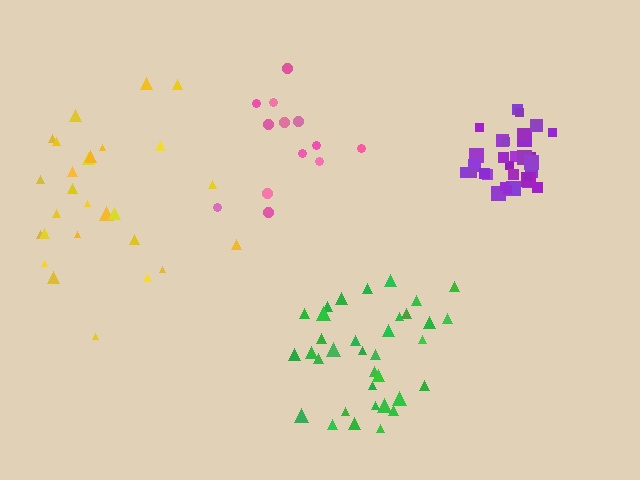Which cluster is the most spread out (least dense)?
Pink.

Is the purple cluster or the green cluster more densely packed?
Purple.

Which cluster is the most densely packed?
Purple.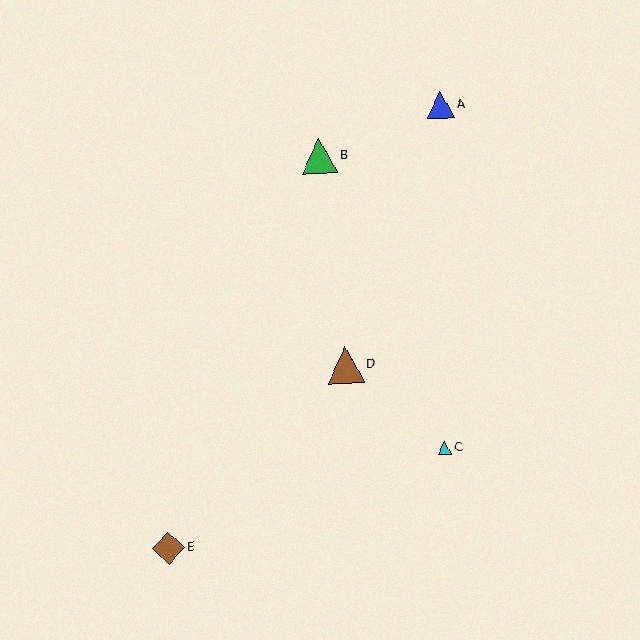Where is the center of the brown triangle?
The center of the brown triangle is at (345, 365).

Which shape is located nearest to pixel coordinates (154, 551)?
The brown diamond (labeled E) at (168, 548) is nearest to that location.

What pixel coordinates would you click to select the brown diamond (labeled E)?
Click at (168, 548) to select the brown diamond E.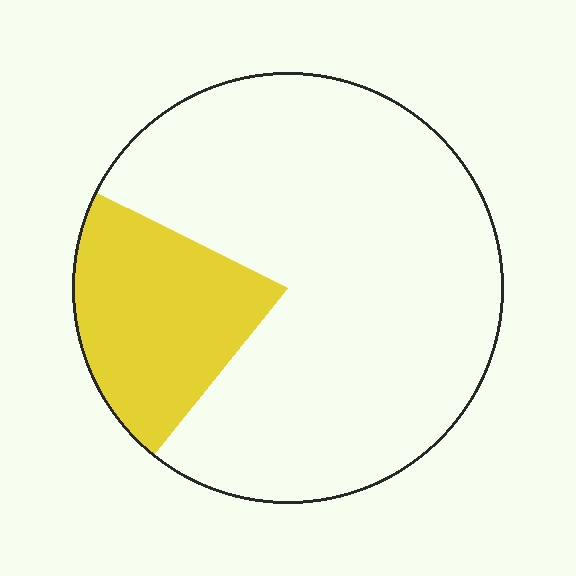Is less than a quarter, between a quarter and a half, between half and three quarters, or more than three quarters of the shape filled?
Less than a quarter.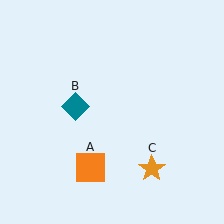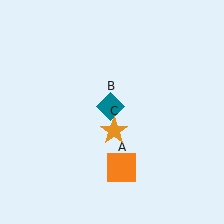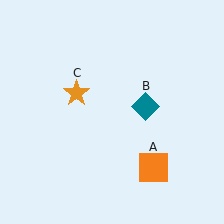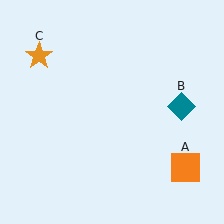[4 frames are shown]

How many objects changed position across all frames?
3 objects changed position: orange square (object A), teal diamond (object B), orange star (object C).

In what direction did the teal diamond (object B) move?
The teal diamond (object B) moved right.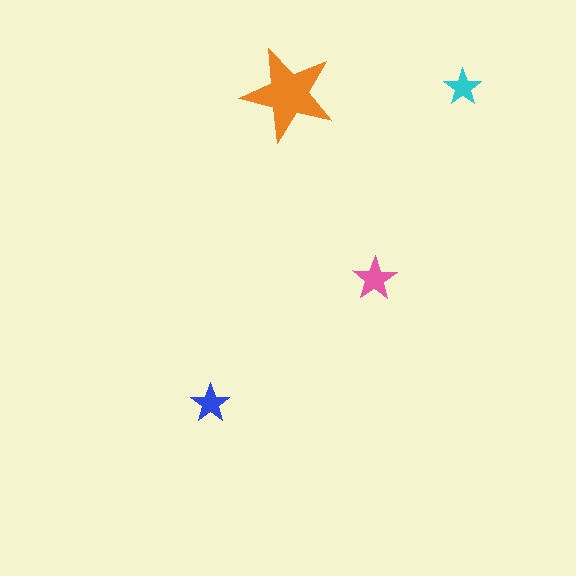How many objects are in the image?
There are 4 objects in the image.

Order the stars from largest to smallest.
the orange one, the pink one, the blue one, the cyan one.